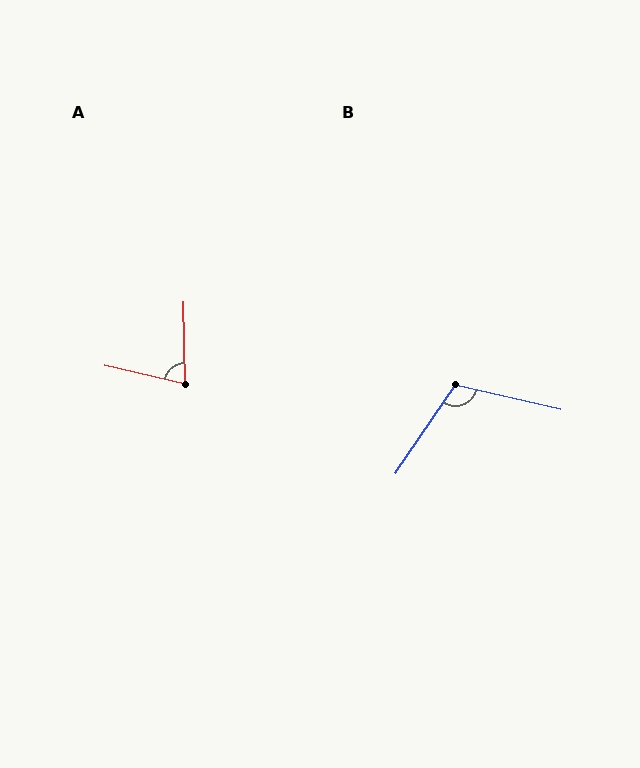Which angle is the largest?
B, at approximately 111 degrees.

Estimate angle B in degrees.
Approximately 111 degrees.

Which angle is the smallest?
A, at approximately 76 degrees.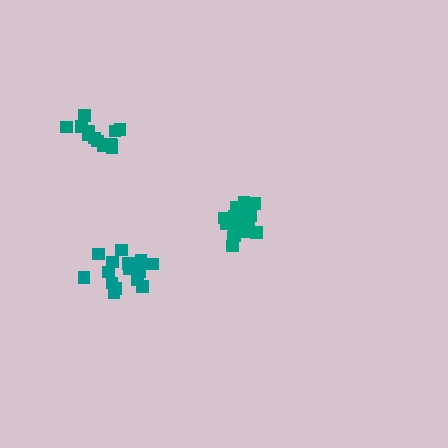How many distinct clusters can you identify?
There are 3 distinct clusters.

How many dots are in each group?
Group 1: 18 dots, Group 2: 20 dots, Group 3: 15 dots (53 total).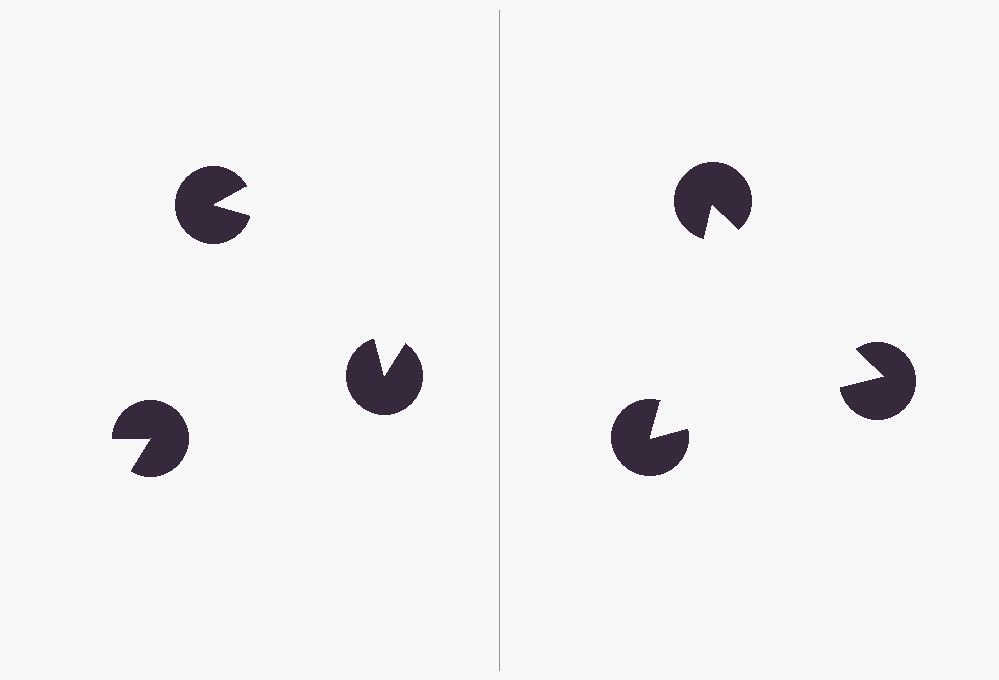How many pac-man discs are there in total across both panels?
6 — 3 on each side.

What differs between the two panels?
The pac-man discs are positioned identically on both sides; only the wedge orientations differ. On the right they align to a triangle; on the left they are misaligned.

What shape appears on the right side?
An illusory triangle.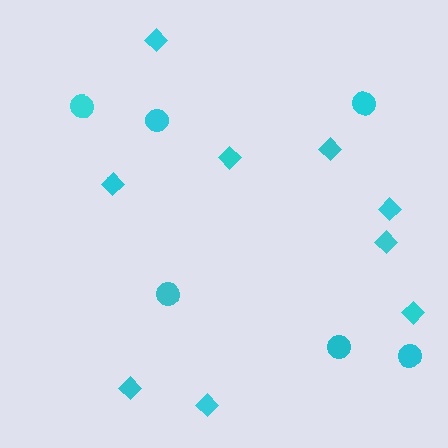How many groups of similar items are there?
There are 2 groups: one group of diamonds (9) and one group of circles (6).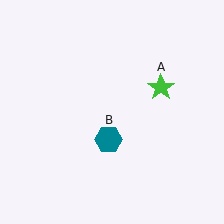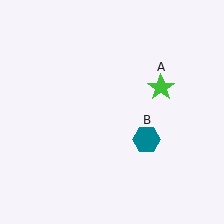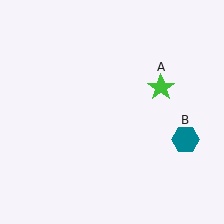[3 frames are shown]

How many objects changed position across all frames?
1 object changed position: teal hexagon (object B).